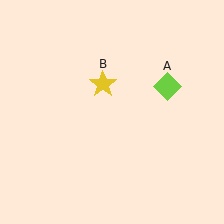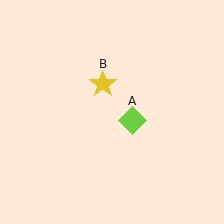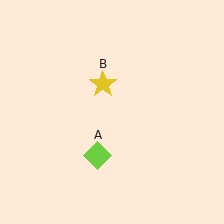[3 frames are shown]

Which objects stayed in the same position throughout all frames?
Yellow star (object B) remained stationary.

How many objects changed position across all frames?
1 object changed position: lime diamond (object A).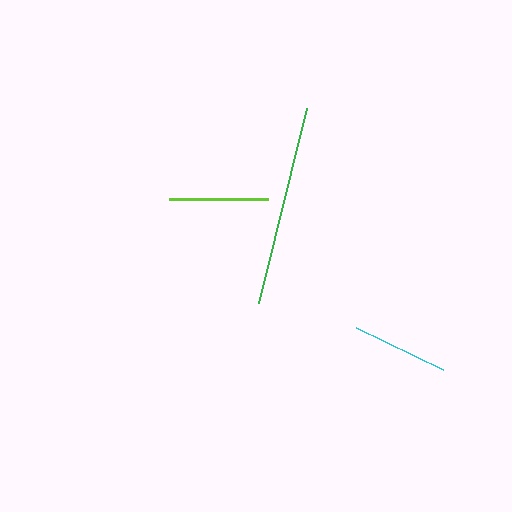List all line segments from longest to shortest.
From longest to shortest: green, lime, cyan.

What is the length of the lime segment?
The lime segment is approximately 99 pixels long.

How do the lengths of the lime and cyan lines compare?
The lime and cyan lines are approximately the same length.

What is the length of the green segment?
The green segment is approximately 201 pixels long.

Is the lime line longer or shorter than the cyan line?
The lime line is longer than the cyan line.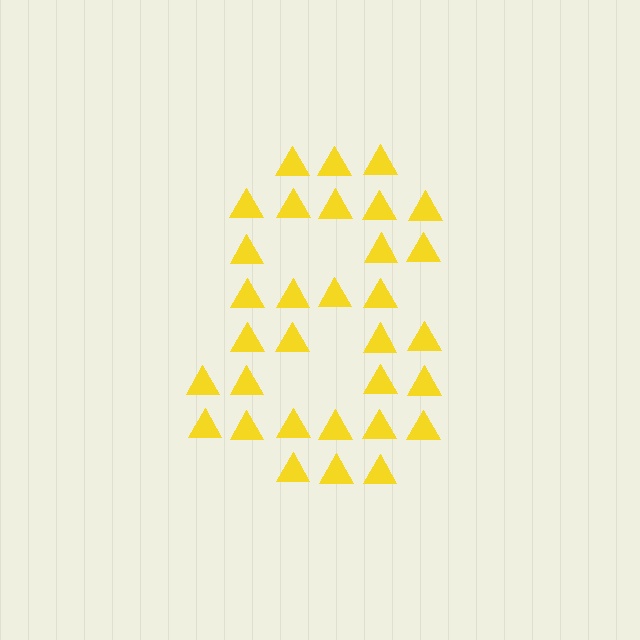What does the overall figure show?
The overall figure shows the digit 8.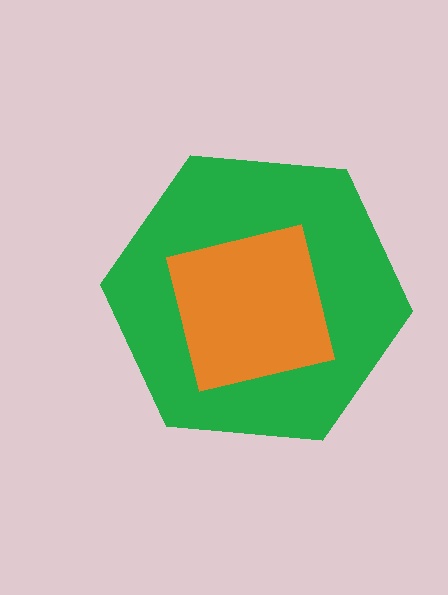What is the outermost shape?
The green hexagon.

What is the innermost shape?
The orange square.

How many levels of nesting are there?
2.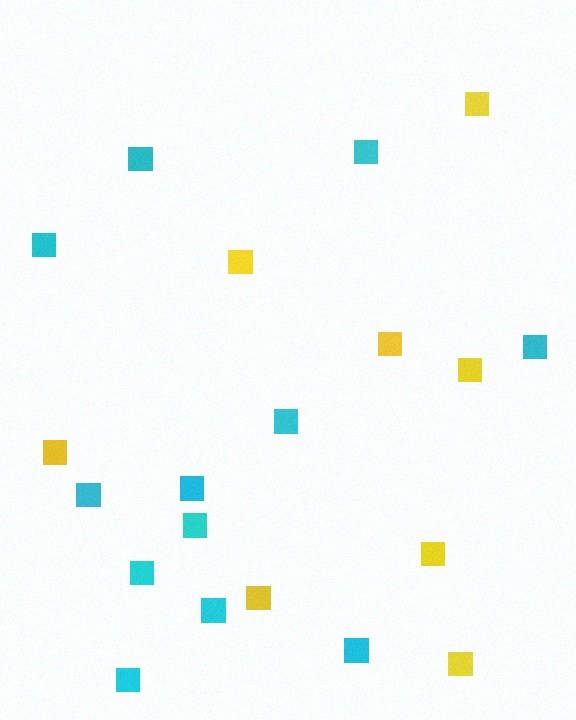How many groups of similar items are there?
There are 2 groups: one group of cyan squares (12) and one group of yellow squares (8).